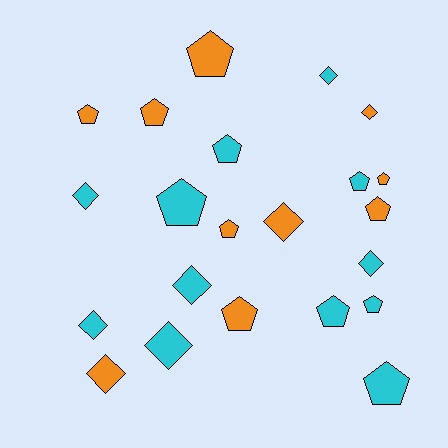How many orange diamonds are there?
There are 3 orange diamonds.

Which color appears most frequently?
Cyan, with 12 objects.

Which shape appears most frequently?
Pentagon, with 13 objects.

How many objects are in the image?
There are 22 objects.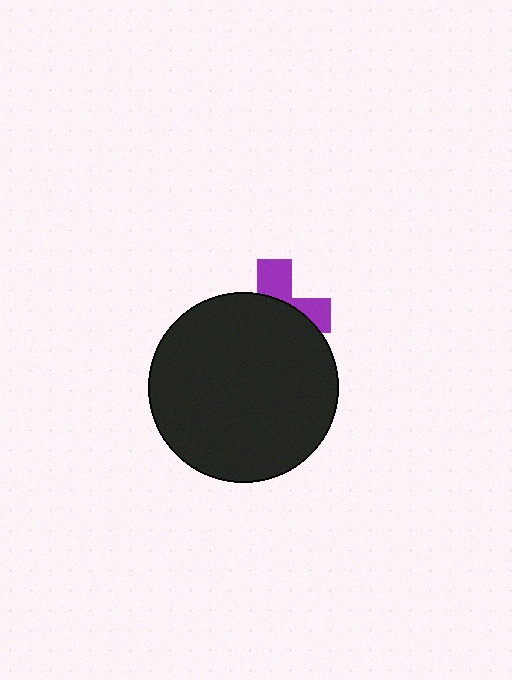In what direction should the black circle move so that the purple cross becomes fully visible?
The black circle should move down. That is the shortest direction to clear the overlap and leave the purple cross fully visible.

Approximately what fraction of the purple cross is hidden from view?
Roughly 67% of the purple cross is hidden behind the black circle.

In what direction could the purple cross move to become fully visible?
The purple cross could move up. That would shift it out from behind the black circle entirely.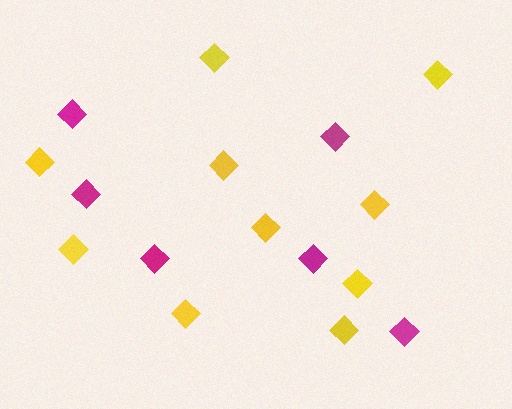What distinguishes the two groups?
There are 2 groups: one group of magenta diamonds (6) and one group of yellow diamonds (10).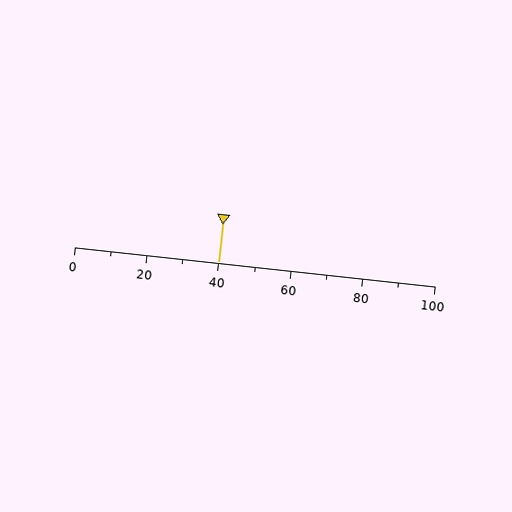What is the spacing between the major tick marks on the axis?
The major ticks are spaced 20 apart.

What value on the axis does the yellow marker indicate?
The marker indicates approximately 40.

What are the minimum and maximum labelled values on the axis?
The axis runs from 0 to 100.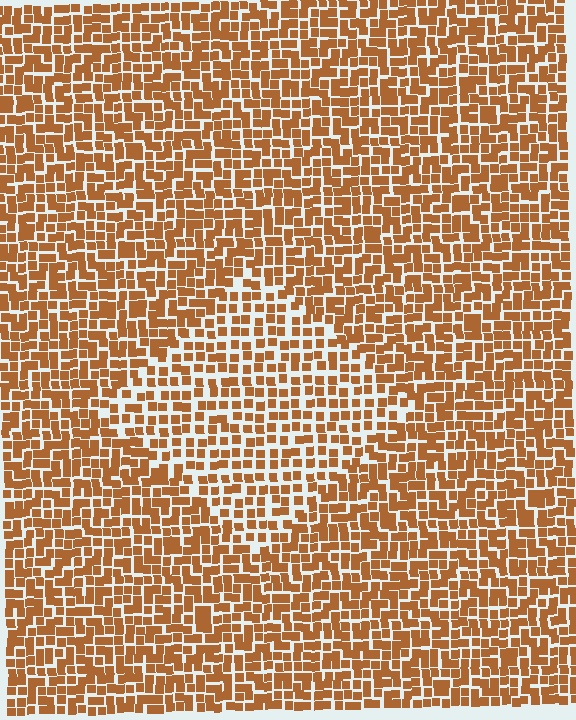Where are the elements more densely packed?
The elements are more densely packed outside the diamond boundary.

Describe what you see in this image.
The image contains small brown elements arranged at two different densities. A diamond-shaped region is visible where the elements are less densely packed than the surrounding area.